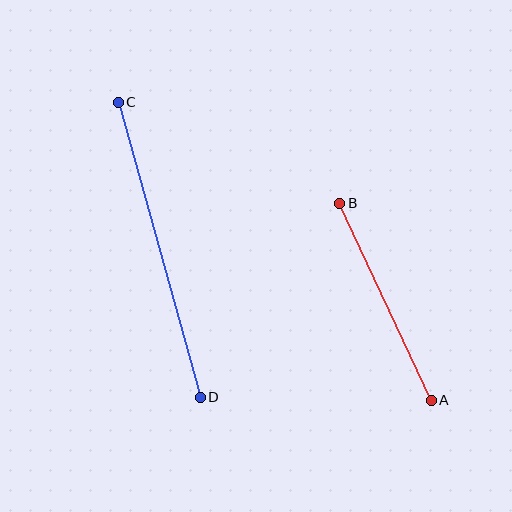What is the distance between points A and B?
The distance is approximately 217 pixels.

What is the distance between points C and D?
The distance is approximately 306 pixels.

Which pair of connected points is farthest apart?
Points C and D are farthest apart.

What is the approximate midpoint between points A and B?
The midpoint is at approximately (386, 302) pixels.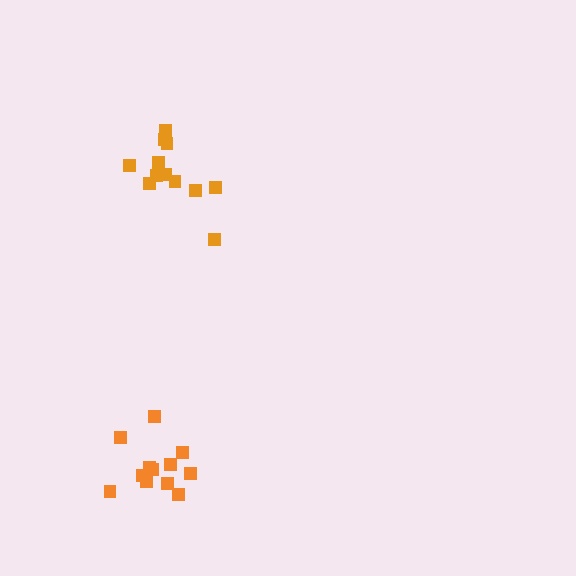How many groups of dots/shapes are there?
There are 2 groups.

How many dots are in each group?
Group 1: 12 dots, Group 2: 12 dots (24 total).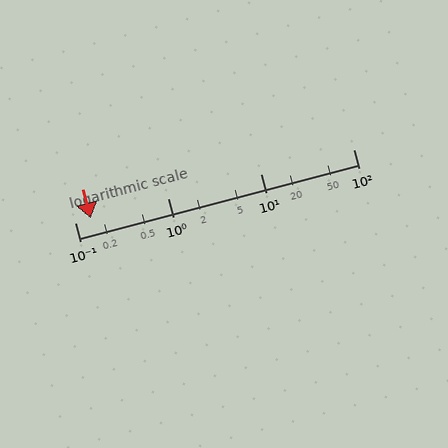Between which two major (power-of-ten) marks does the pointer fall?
The pointer is between 0.1 and 1.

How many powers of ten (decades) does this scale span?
The scale spans 3 decades, from 0.1 to 100.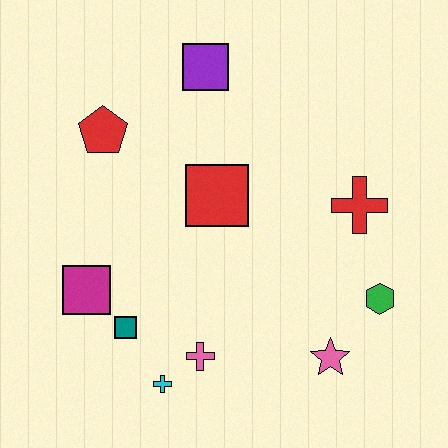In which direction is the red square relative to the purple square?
The red square is below the purple square.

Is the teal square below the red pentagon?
Yes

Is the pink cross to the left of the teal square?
No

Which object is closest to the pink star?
The green hexagon is closest to the pink star.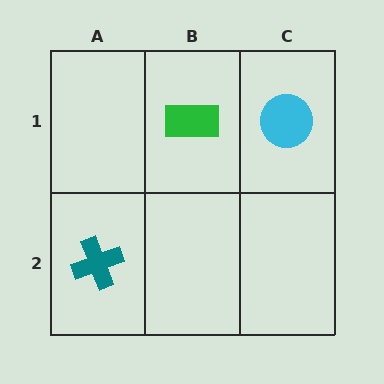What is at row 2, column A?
A teal cross.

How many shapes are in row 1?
2 shapes.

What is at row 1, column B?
A green rectangle.